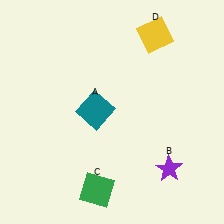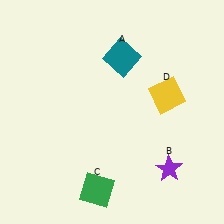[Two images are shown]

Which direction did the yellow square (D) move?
The yellow square (D) moved down.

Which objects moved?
The objects that moved are: the teal square (A), the yellow square (D).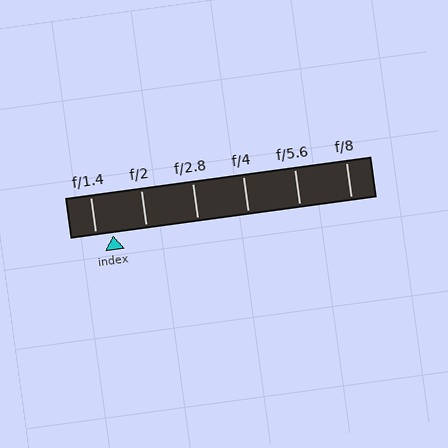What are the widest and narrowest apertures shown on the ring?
The widest aperture shown is f/1.4 and the narrowest is f/8.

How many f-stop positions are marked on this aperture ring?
There are 6 f-stop positions marked.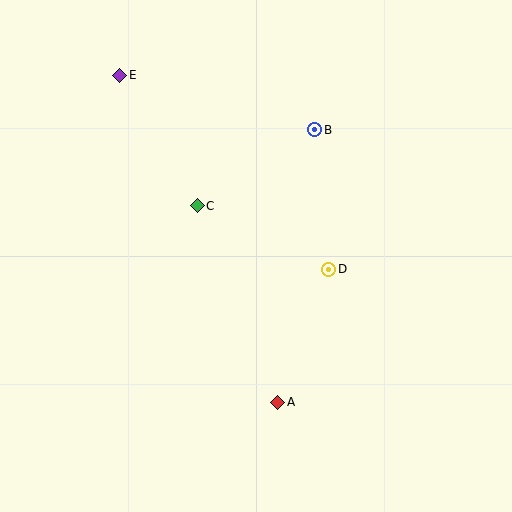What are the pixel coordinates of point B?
Point B is at (315, 130).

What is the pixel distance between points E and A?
The distance between E and A is 363 pixels.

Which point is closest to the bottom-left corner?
Point A is closest to the bottom-left corner.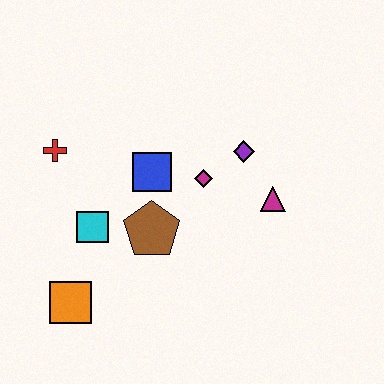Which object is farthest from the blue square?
The orange square is farthest from the blue square.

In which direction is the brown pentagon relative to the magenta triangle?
The brown pentagon is to the left of the magenta triangle.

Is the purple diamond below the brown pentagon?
No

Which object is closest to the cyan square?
The brown pentagon is closest to the cyan square.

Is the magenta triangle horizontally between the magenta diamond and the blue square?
No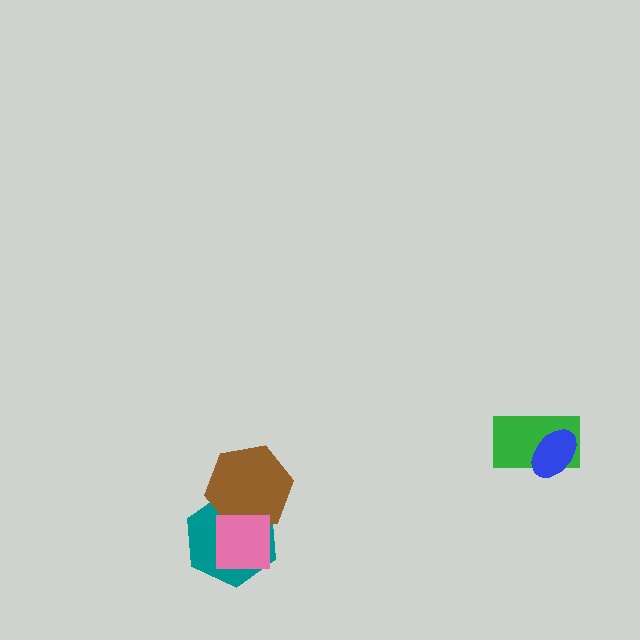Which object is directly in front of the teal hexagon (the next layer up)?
The brown hexagon is directly in front of the teal hexagon.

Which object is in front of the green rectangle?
The blue ellipse is in front of the green rectangle.